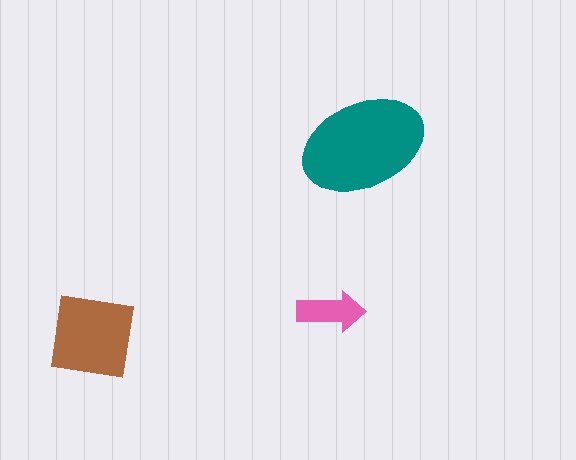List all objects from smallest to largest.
The pink arrow, the brown square, the teal ellipse.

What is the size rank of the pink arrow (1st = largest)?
3rd.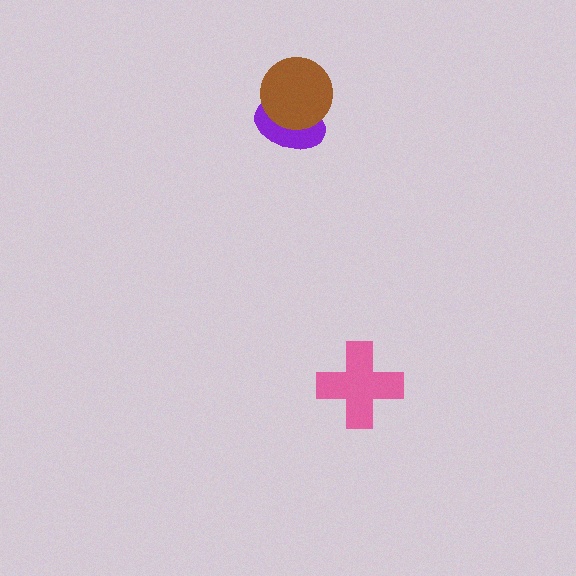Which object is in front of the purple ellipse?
The brown circle is in front of the purple ellipse.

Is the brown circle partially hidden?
No, no other shape covers it.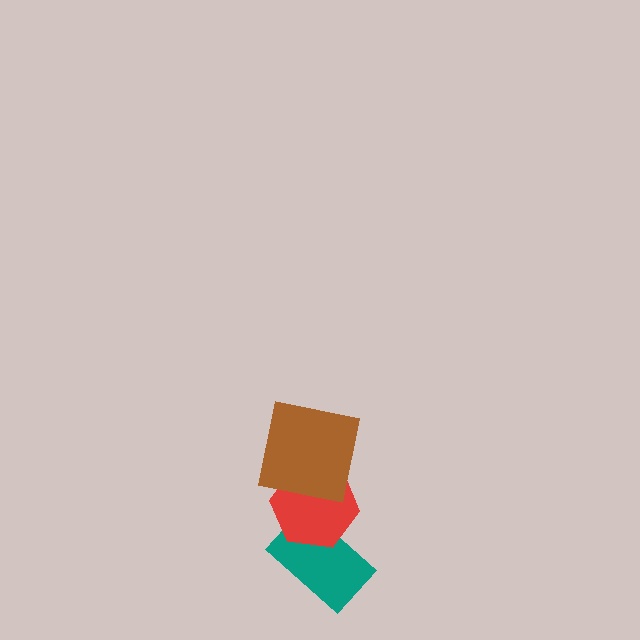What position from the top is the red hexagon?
The red hexagon is 2nd from the top.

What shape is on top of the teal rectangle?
The red hexagon is on top of the teal rectangle.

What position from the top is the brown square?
The brown square is 1st from the top.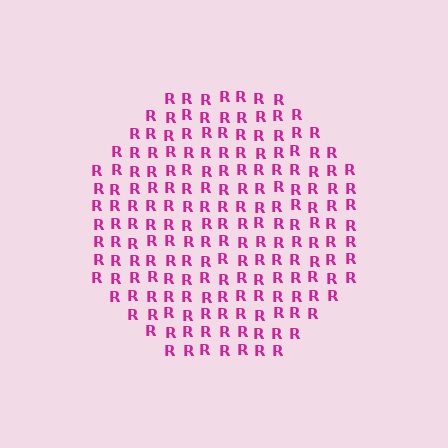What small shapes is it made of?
It is made of small letter R's.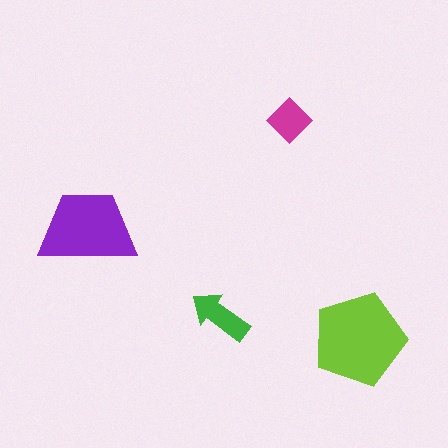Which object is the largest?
The lime pentagon.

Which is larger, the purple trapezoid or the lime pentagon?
The lime pentagon.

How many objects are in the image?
There are 4 objects in the image.